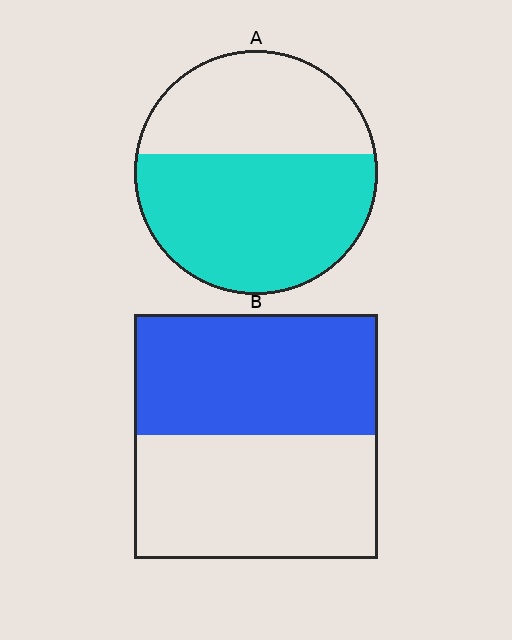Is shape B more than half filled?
Roughly half.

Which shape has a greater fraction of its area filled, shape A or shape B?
Shape A.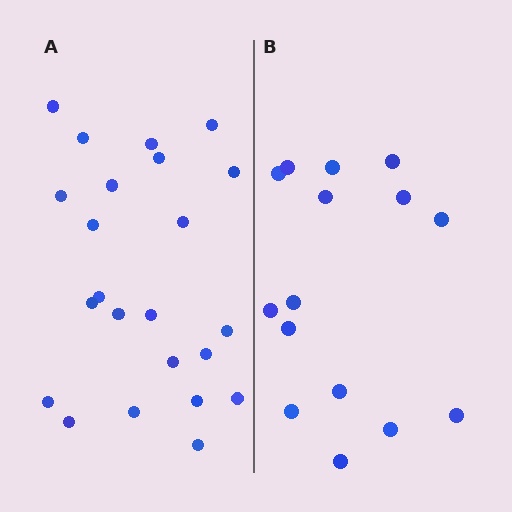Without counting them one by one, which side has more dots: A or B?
Region A (the left region) has more dots.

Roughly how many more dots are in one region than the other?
Region A has roughly 8 or so more dots than region B.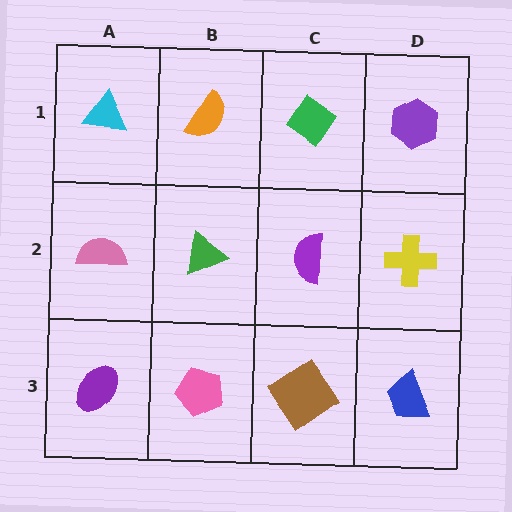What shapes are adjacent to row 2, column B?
An orange semicircle (row 1, column B), a pink pentagon (row 3, column B), a pink semicircle (row 2, column A), a purple semicircle (row 2, column C).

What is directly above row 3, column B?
A green triangle.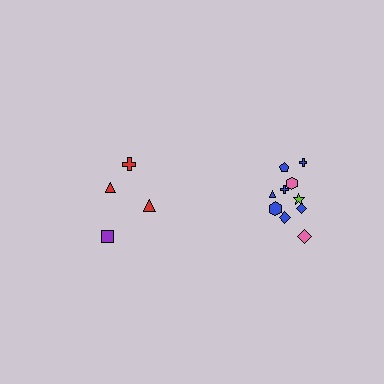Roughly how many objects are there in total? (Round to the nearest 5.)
Roughly 15 objects in total.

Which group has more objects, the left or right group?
The right group.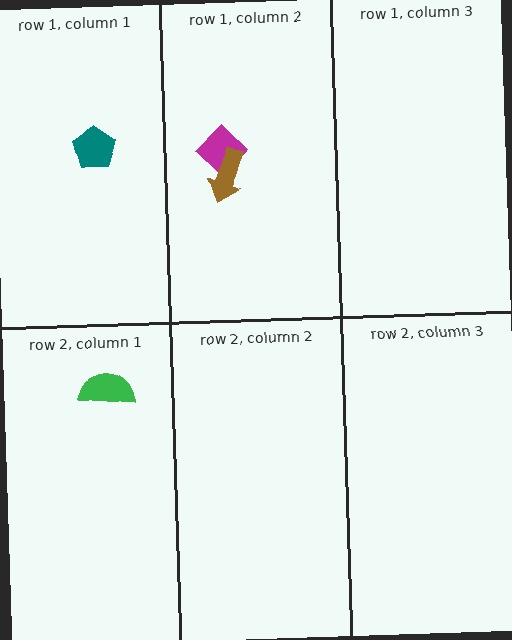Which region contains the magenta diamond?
The row 1, column 2 region.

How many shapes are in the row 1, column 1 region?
1.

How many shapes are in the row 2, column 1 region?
1.